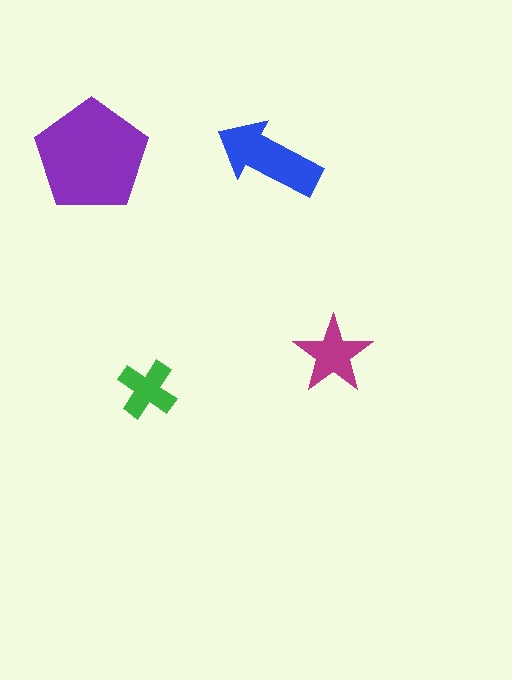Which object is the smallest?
The green cross.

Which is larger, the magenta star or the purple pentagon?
The purple pentagon.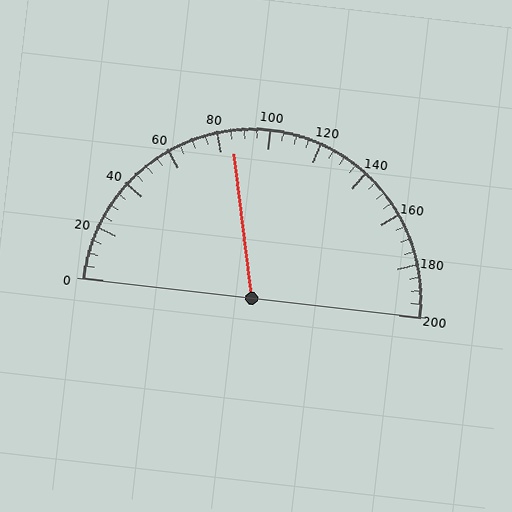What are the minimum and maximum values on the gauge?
The gauge ranges from 0 to 200.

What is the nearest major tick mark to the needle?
The nearest major tick mark is 80.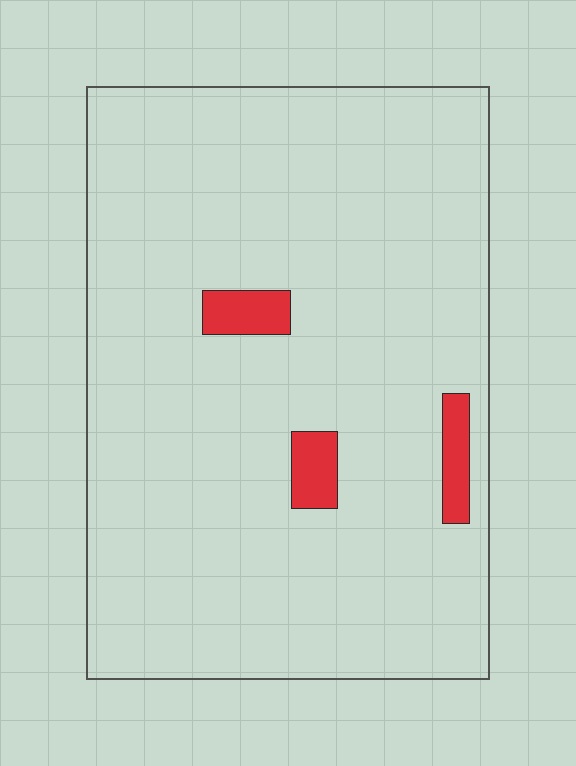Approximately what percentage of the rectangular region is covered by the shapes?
Approximately 5%.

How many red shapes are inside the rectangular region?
3.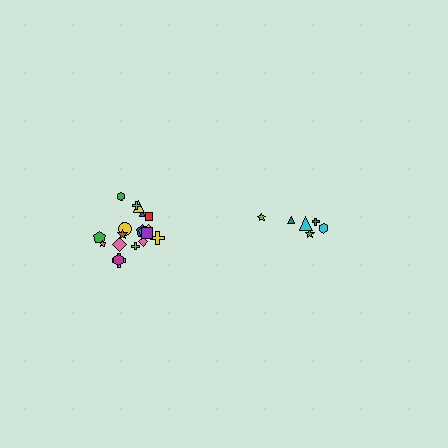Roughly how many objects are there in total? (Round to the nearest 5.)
Roughly 30 objects in total.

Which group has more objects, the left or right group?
The left group.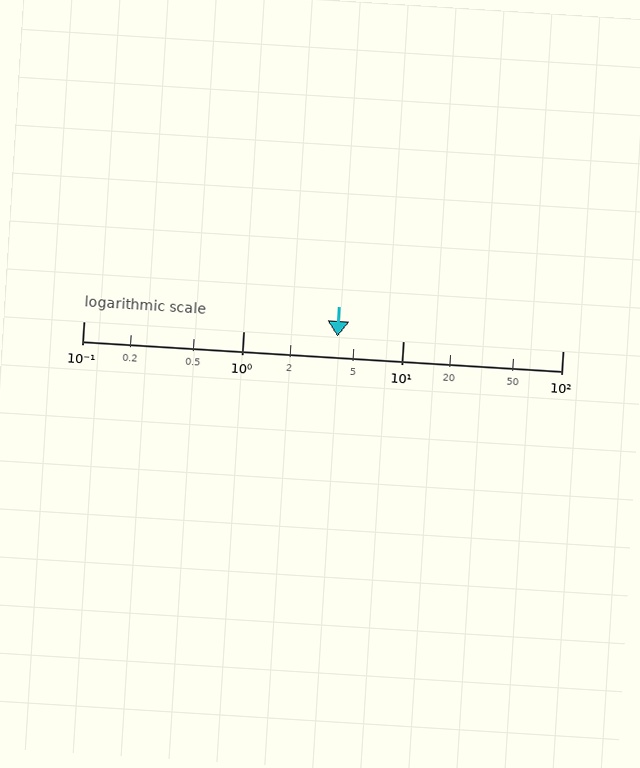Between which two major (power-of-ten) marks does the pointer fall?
The pointer is between 1 and 10.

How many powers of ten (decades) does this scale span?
The scale spans 3 decades, from 0.1 to 100.